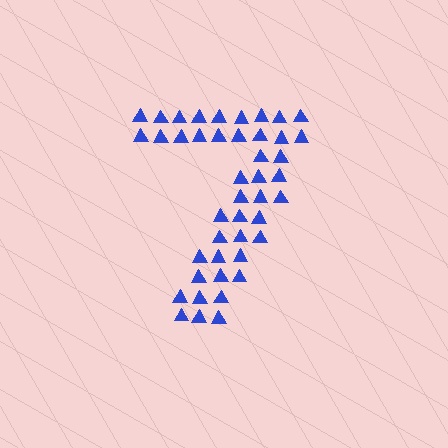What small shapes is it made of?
It is made of small triangles.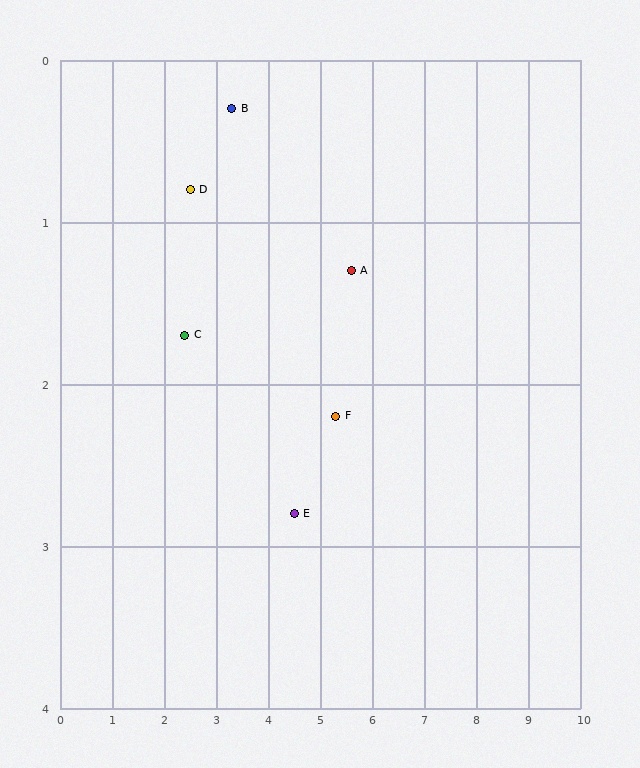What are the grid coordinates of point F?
Point F is at approximately (5.3, 2.2).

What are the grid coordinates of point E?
Point E is at approximately (4.5, 2.8).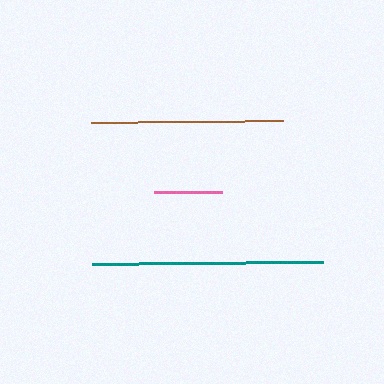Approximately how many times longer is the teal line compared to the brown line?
The teal line is approximately 1.2 times the length of the brown line.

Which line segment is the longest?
The teal line is the longest at approximately 231 pixels.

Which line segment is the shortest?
The pink line is the shortest at approximately 68 pixels.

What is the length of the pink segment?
The pink segment is approximately 68 pixels long.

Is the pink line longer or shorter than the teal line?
The teal line is longer than the pink line.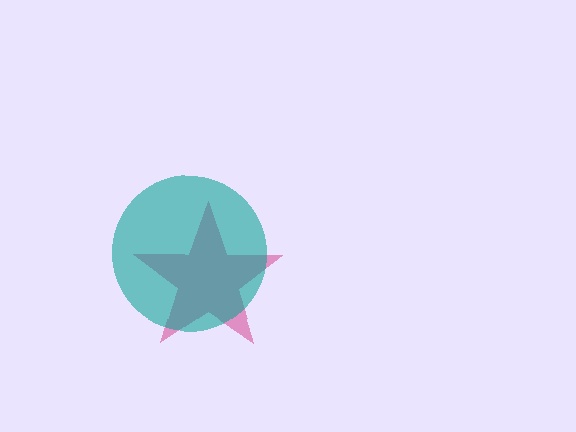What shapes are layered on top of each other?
The layered shapes are: a magenta star, a teal circle.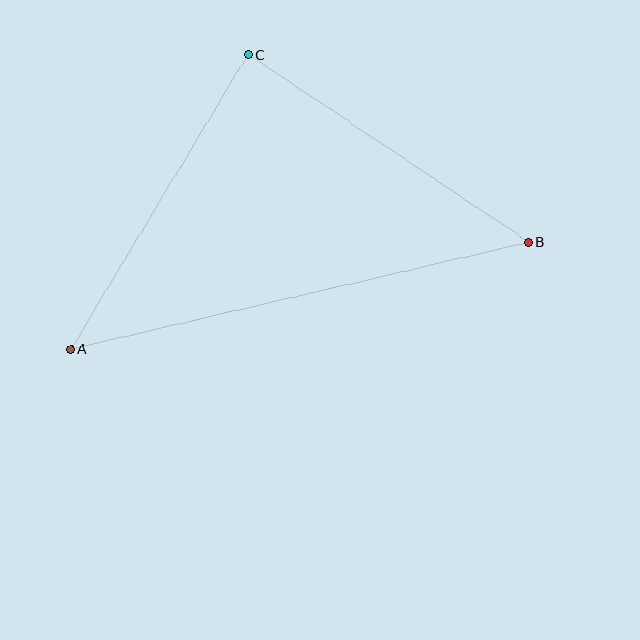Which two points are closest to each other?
Points B and C are closest to each other.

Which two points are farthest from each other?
Points A and B are farthest from each other.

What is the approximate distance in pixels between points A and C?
The distance between A and C is approximately 343 pixels.